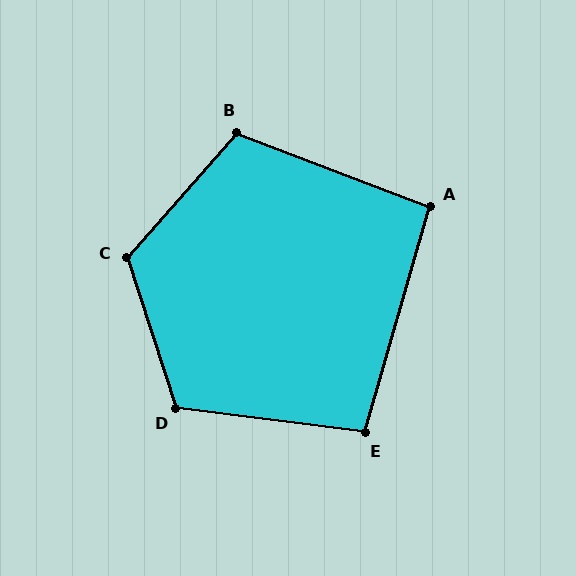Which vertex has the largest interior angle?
C, at approximately 121 degrees.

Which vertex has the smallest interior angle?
A, at approximately 95 degrees.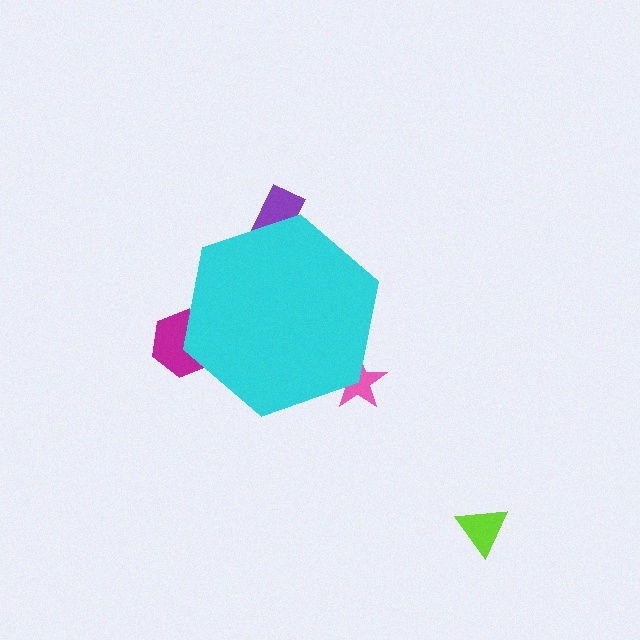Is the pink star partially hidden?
Yes, the pink star is partially hidden behind the cyan hexagon.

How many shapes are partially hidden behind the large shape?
3 shapes are partially hidden.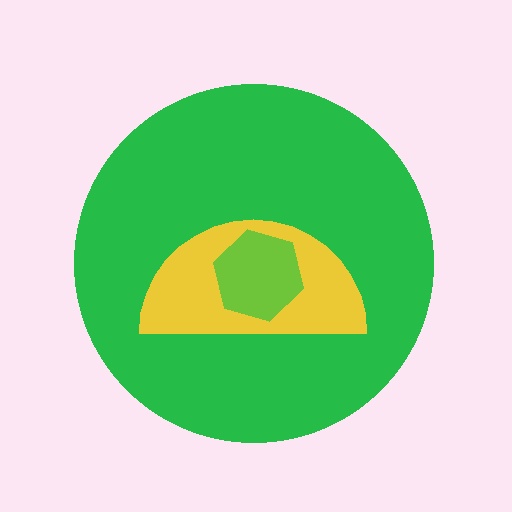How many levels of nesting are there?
3.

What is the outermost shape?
The green circle.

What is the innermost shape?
The lime hexagon.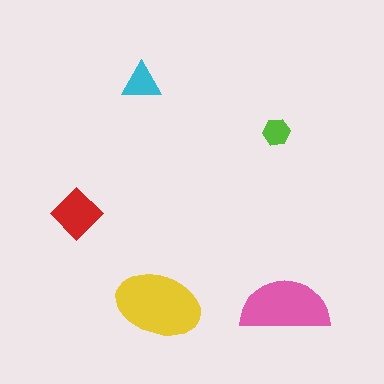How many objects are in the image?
There are 5 objects in the image.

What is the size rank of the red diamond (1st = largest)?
3rd.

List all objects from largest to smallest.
The yellow ellipse, the pink semicircle, the red diamond, the cyan triangle, the lime hexagon.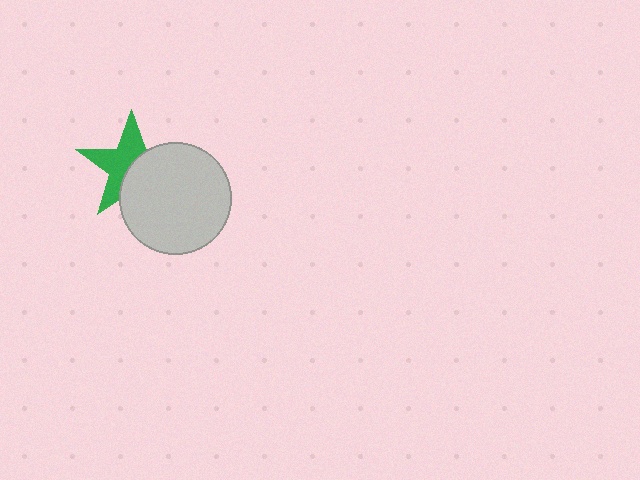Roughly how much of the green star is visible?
About half of it is visible (roughly 53%).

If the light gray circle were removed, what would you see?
You would see the complete green star.